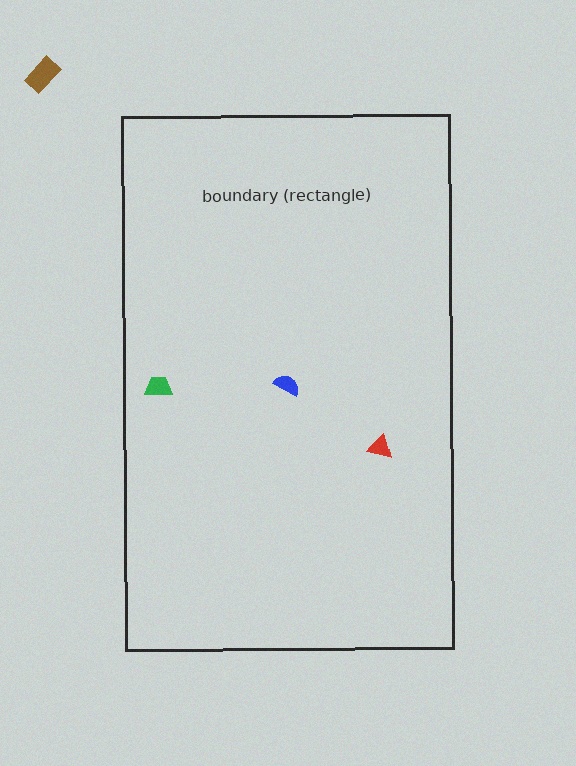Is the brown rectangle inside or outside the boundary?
Outside.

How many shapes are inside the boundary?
3 inside, 1 outside.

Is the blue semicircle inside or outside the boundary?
Inside.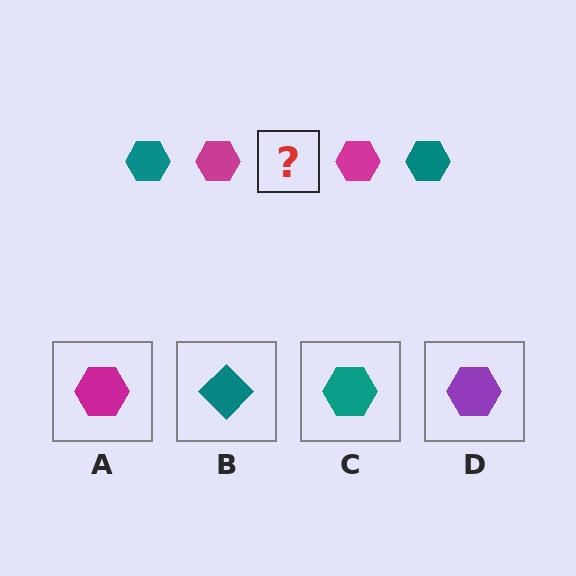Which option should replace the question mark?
Option C.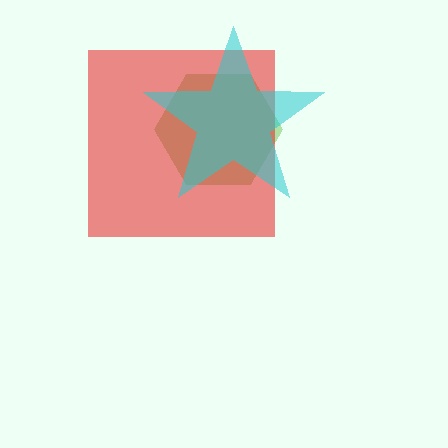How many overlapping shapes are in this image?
There are 3 overlapping shapes in the image.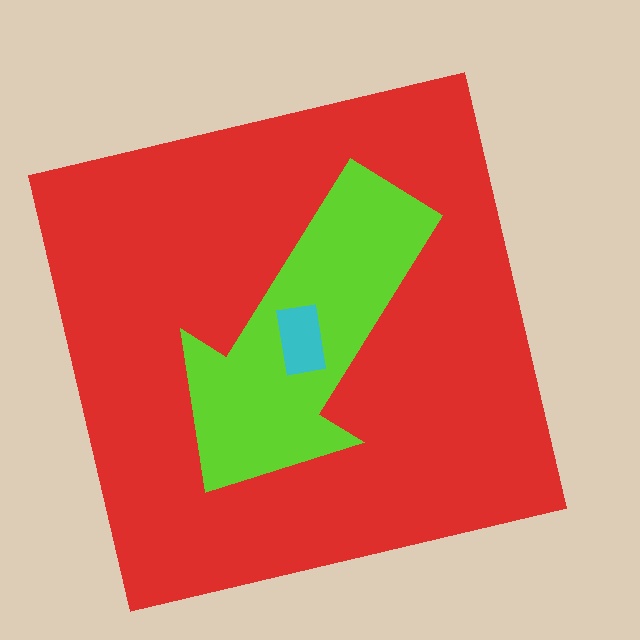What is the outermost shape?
The red square.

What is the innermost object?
The cyan rectangle.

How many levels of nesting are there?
3.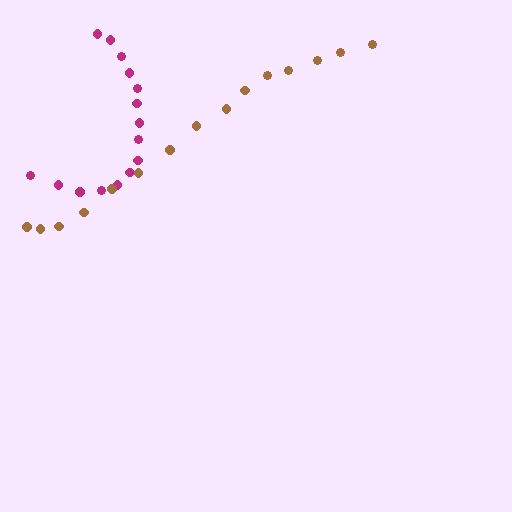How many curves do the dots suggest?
There are 2 distinct paths.